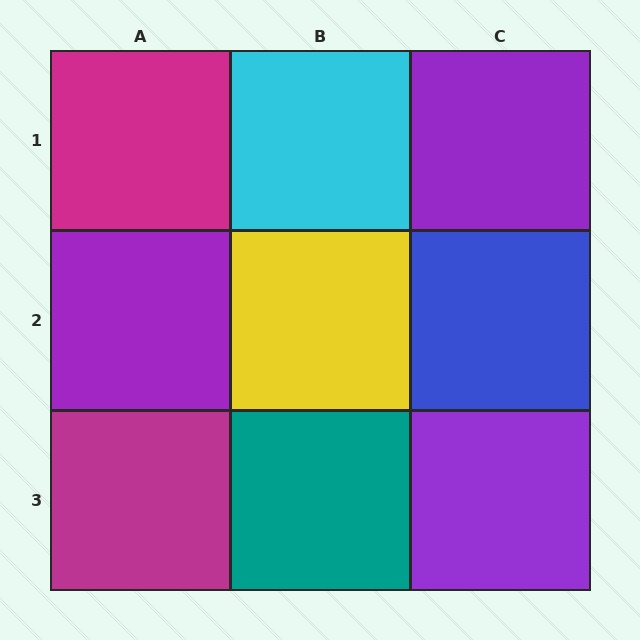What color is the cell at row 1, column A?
Magenta.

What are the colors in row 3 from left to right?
Magenta, teal, purple.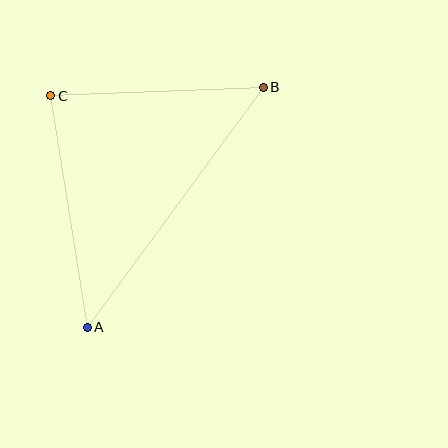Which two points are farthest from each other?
Points A and B are farthest from each other.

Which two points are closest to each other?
Points B and C are closest to each other.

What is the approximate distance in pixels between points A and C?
The distance between A and C is approximately 234 pixels.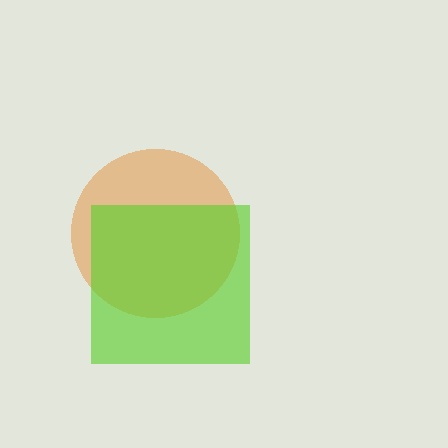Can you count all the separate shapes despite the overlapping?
Yes, there are 2 separate shapes.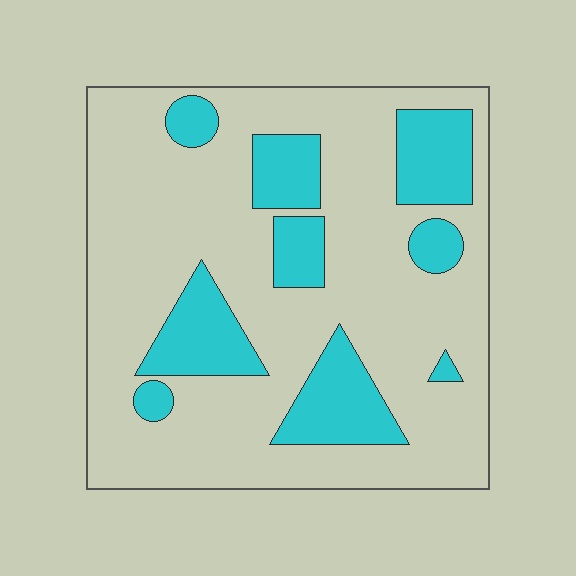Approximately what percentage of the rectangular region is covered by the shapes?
Approximately 25%.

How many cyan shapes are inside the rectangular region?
9.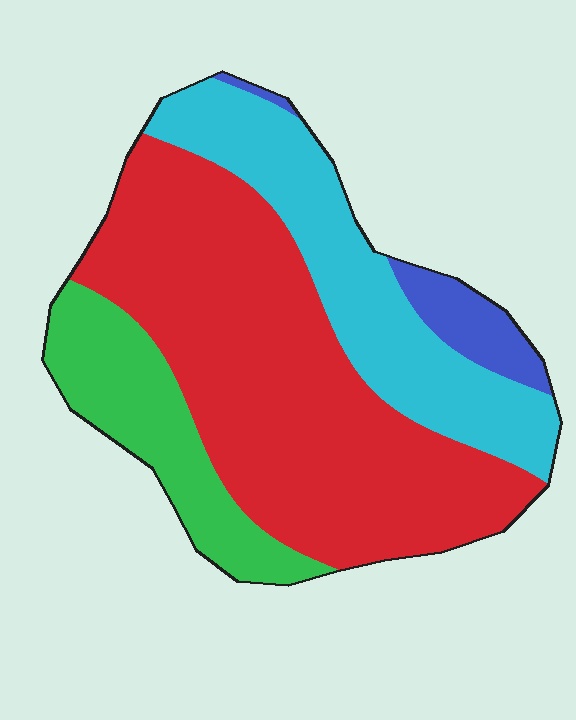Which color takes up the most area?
Red, at roughly 50%.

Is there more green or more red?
Red.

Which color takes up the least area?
Blue, at roughly 5%.